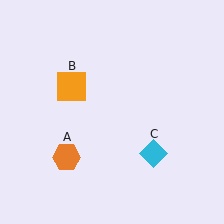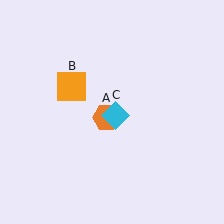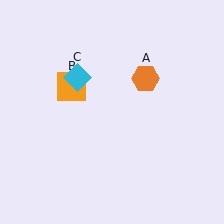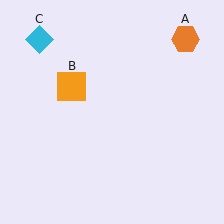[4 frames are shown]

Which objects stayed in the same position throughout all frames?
Orange square (object B) remained stationary.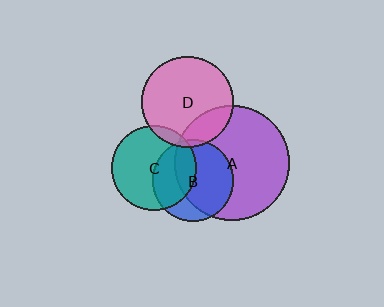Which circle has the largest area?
Circle A (purple).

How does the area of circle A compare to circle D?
Approximately 1.6 times.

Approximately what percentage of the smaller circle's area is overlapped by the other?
Approximately 40%.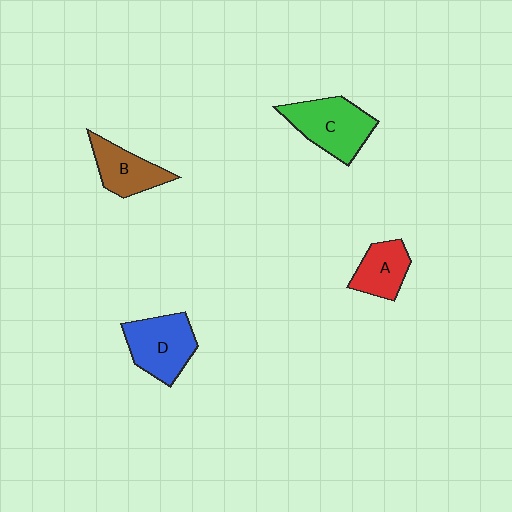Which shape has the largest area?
Shape C (green).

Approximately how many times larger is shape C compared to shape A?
Approximately 1.6 times.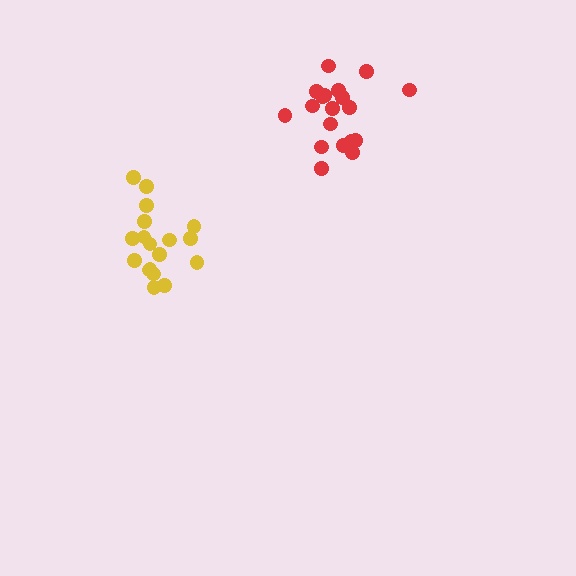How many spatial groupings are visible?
There are 2 spatial groupings.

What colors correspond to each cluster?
The clusters are colored: yellow, red.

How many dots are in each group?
Group 1: 18 dots, Group 2: 19 dots (37 total).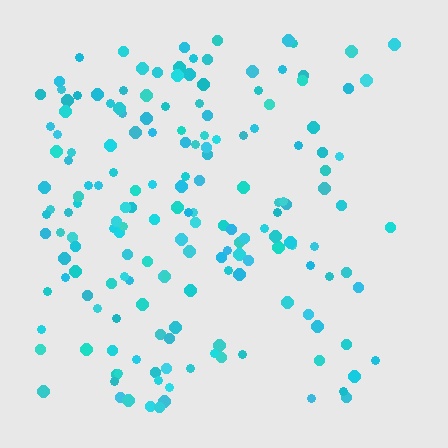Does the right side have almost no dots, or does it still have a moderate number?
Still a moderate number, just noticeably fewer than the left.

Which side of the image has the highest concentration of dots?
The left.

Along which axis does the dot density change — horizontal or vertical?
Horizontal.